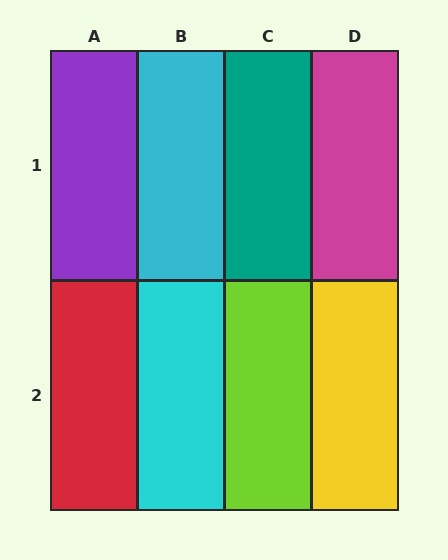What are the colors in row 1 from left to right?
Purple, cyan, teal, magenta.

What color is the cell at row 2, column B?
Cyan.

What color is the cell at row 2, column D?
Yellow.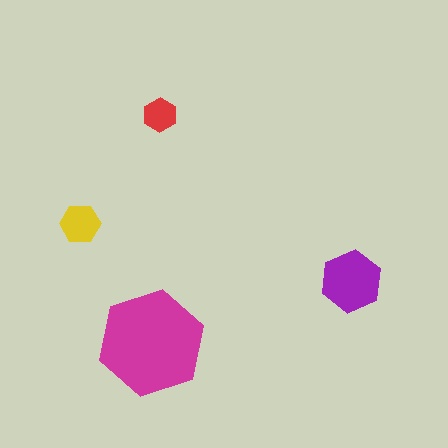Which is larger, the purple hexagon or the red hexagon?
The purple one.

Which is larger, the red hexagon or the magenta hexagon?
The magenta one.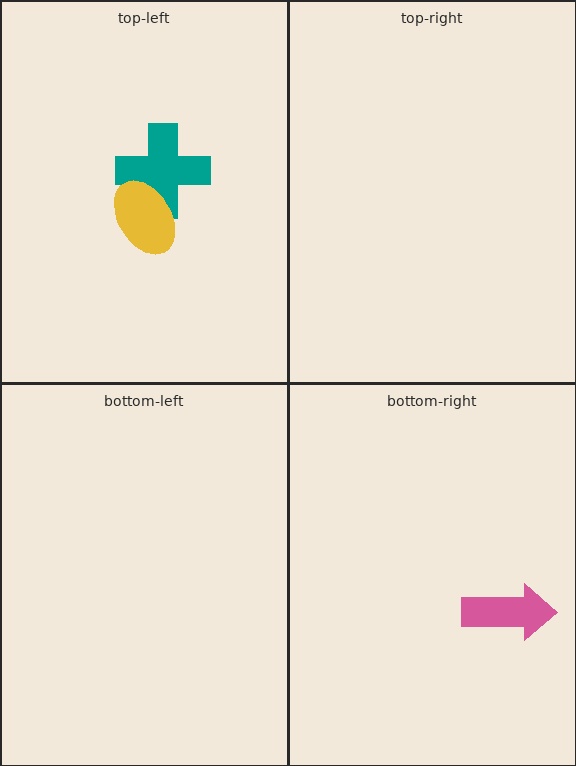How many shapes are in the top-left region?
2.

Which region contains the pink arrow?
The bottom-right region.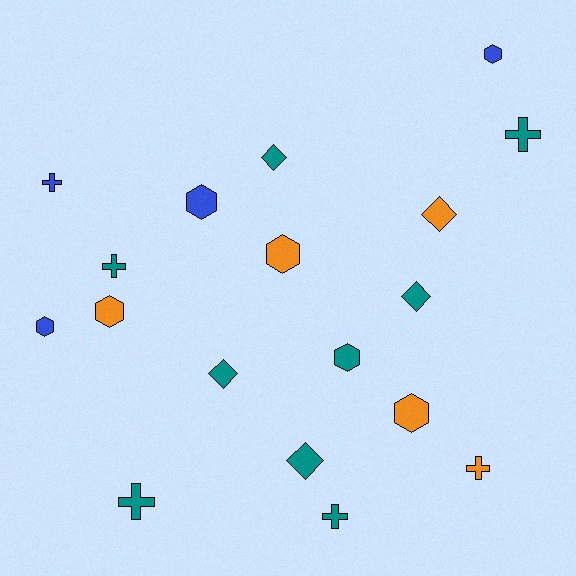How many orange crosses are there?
There is 1 orange cross.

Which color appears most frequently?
Teal, with 9 objects.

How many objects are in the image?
There are 18 objects.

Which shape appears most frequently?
Hexagon, with 7 objects.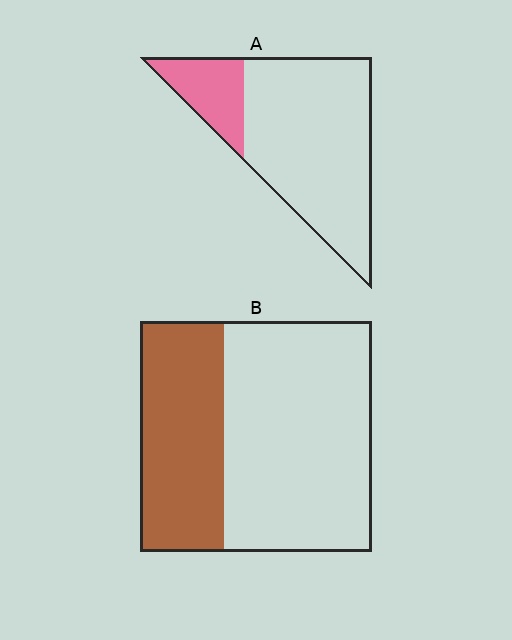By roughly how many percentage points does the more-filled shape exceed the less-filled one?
By roughly 15 percentage points (B over A).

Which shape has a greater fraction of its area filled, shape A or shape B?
Shape B.